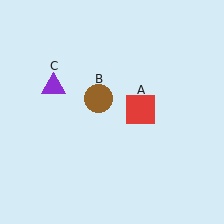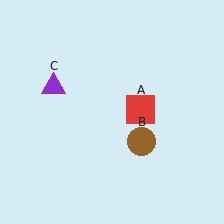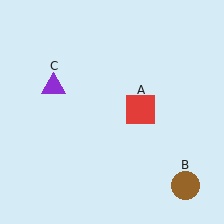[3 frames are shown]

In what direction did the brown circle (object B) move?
The brown circle (object B) moved down and to the right.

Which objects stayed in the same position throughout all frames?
Red square (object A) and purple triangle (object C) remained stationary.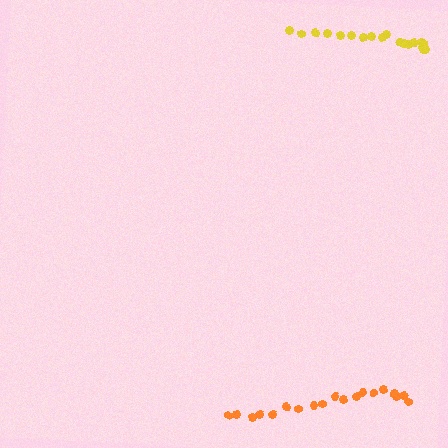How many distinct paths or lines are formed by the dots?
There are 2 distinct paths.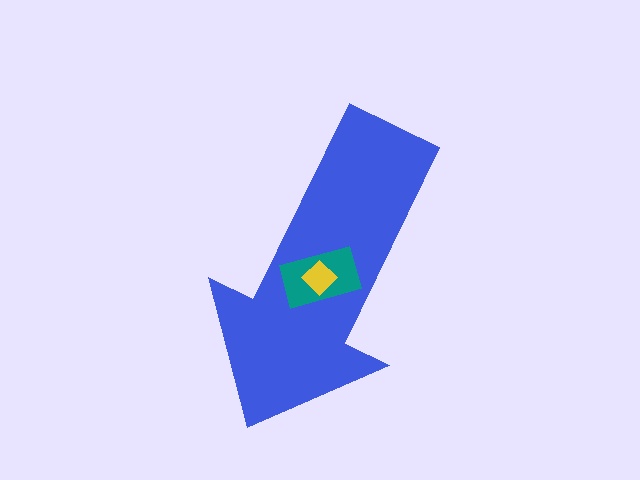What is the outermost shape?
The blue arrow.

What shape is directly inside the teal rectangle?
The yellow diamond.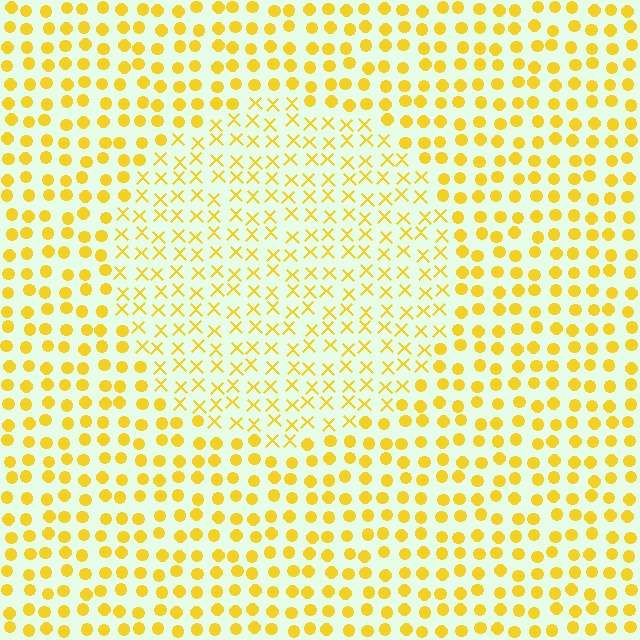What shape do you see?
I see a circle.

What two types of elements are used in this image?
The image uses X marks inside the circle region and circles outside it.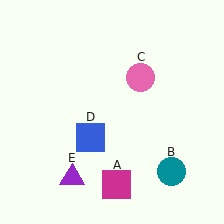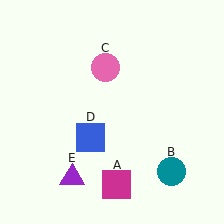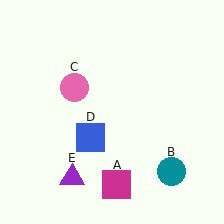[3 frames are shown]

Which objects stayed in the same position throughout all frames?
Magenta square (object A) and teal circle (object B) and blue square (object D) and purple triangle (object E) remained stationary.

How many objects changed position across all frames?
1 object changed position: pink circle (object C).